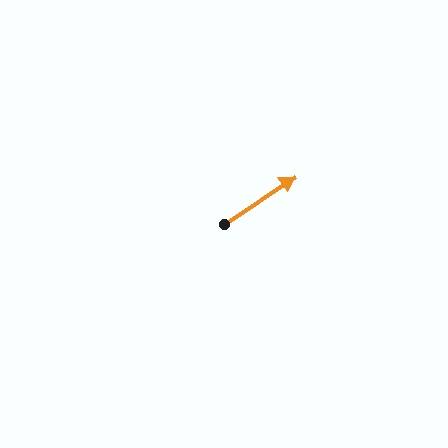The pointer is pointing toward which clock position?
Roughly 2 o'clock.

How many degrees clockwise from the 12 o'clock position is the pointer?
Approximately 56 degrees.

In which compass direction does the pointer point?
Northeast.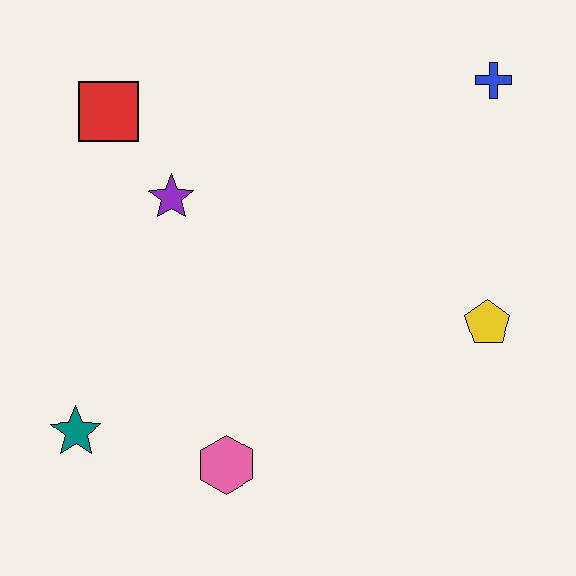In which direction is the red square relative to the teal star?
The red square is above the teal star.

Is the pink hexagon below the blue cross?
Yes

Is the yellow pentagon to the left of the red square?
No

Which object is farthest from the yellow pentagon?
The red square is farthest from the yellow pentagon.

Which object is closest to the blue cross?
The yellow pentagon is closest to the blue cross.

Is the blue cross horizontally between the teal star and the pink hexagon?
No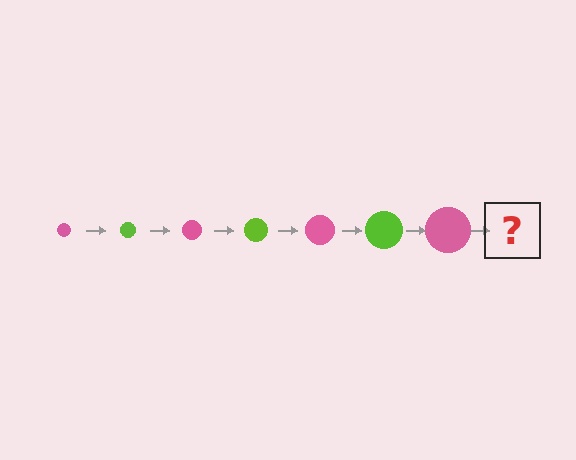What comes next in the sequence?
The next element should be a lime circle, larger than the previous one.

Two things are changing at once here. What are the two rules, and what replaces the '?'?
The two rules are that the circle grows larger each step and the color cycles through pink and lime. The '?' should be a lime circle, larger than the previous one.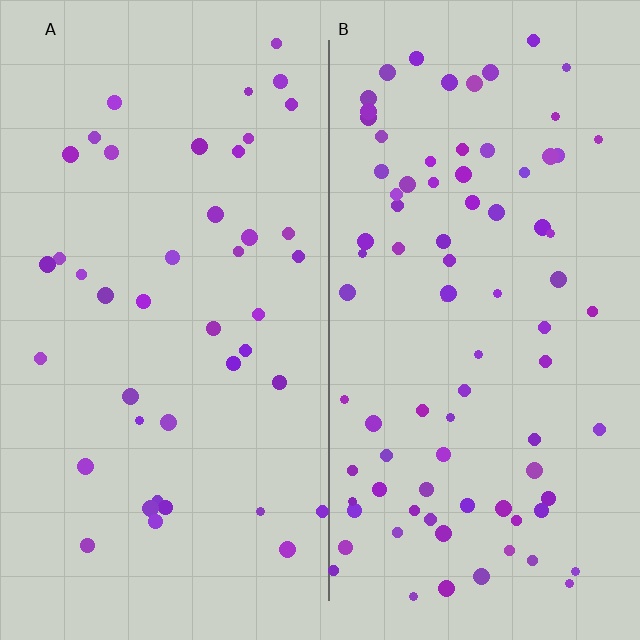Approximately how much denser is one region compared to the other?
Approximately 2.0× — region B over region A.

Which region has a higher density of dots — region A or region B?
B (the right).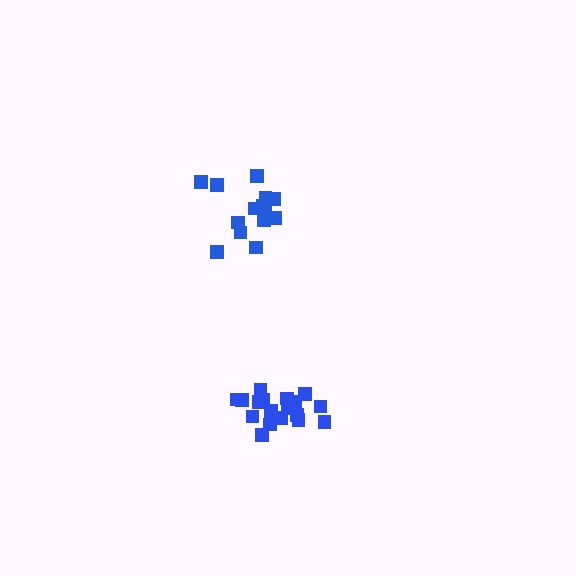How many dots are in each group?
Group 1: 18 dots, Group 2: 14 dots (32 total).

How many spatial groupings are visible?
There are 2 spatial groupings.